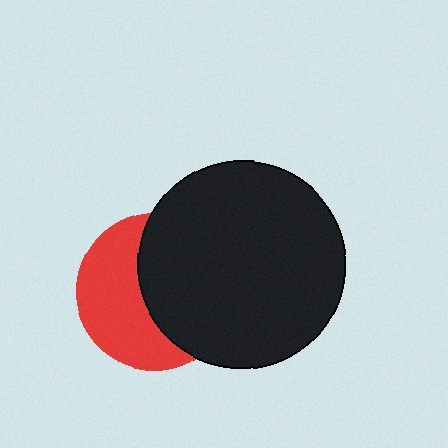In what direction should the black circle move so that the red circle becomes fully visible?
The black circle should move right. That is the shortest direction to clear the overlap and leave the red circle fully visible.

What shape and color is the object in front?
The object in front is a black circle.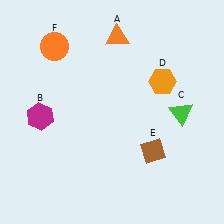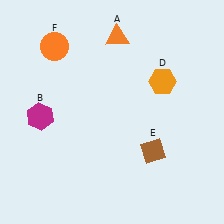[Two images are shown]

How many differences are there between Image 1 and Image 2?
There is 1 difference between the two images.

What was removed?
The green triangle (C) was removed in Image 2.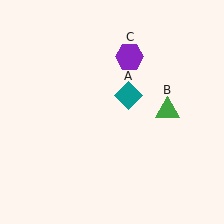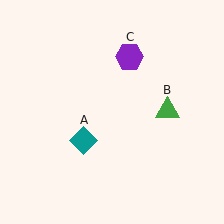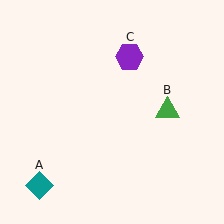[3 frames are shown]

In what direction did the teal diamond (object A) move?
The teal diamond (object A) moved down and to the left.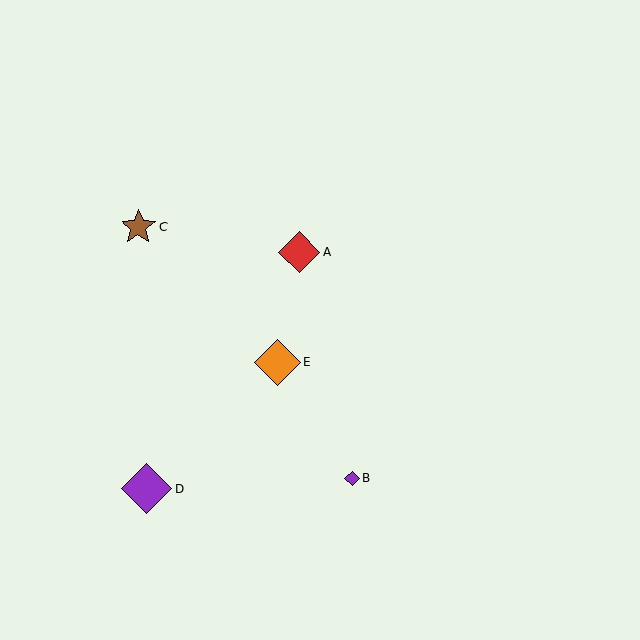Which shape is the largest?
The purple diamond (labeled D) is the largest.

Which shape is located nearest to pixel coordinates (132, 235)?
The brown star (labeled C) at (138, 227) is nearest to that location.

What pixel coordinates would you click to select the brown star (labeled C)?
Click at (138, 227) to select the brown star C.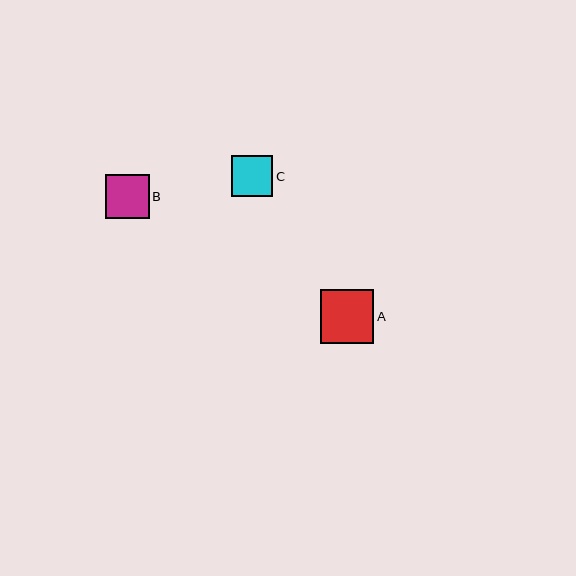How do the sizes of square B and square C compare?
Square B and square C are approximately the same size.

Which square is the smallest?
Square C is the smallest with a size of approximately 41 pixels.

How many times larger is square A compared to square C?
Square A is approximately 1.3 times the size of square C.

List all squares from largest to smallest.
From largest to smallest: A, B, C.